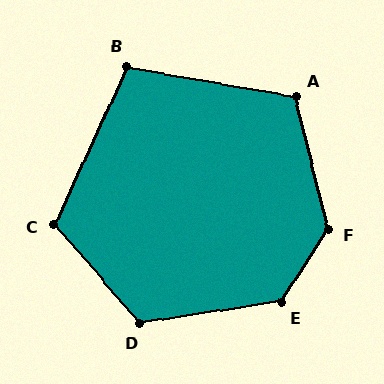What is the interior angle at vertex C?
Approximately 115 degrees (obtuse).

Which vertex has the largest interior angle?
F, at approximately 133 degrees.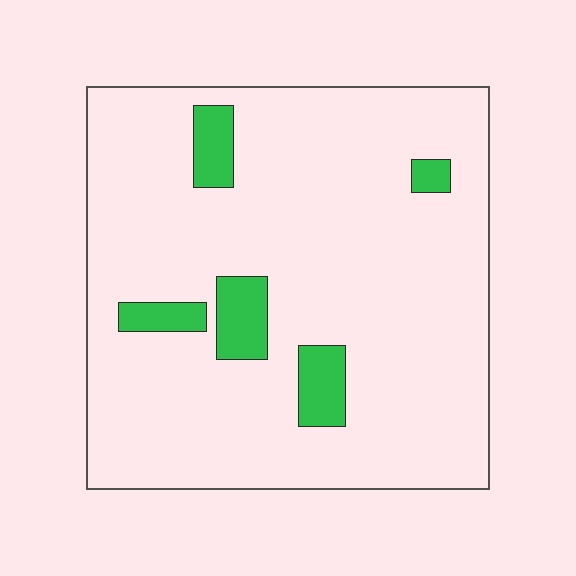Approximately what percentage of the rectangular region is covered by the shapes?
Approximately 10%.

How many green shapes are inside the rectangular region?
5.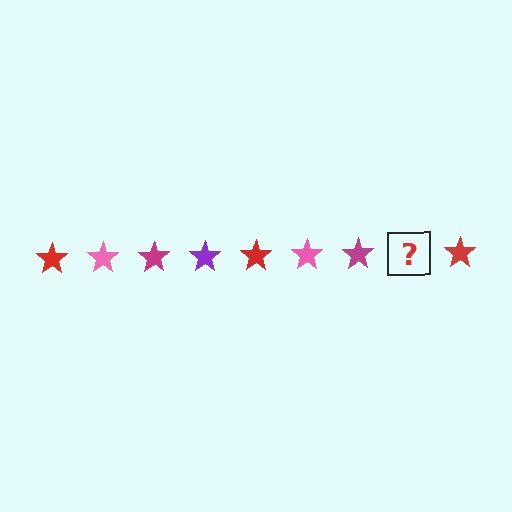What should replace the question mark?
The question mark should be replaced with a purple star.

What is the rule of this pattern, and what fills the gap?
The rule is that the pattern cycles through red, pink, magenta, purple stars. The gap should be filled with a purple star.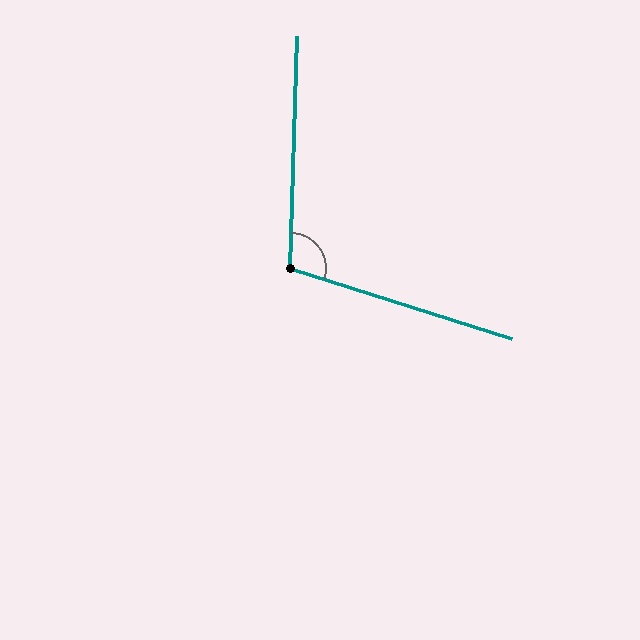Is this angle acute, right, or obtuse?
It is obtuse.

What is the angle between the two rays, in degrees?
Approximately 106 degrees.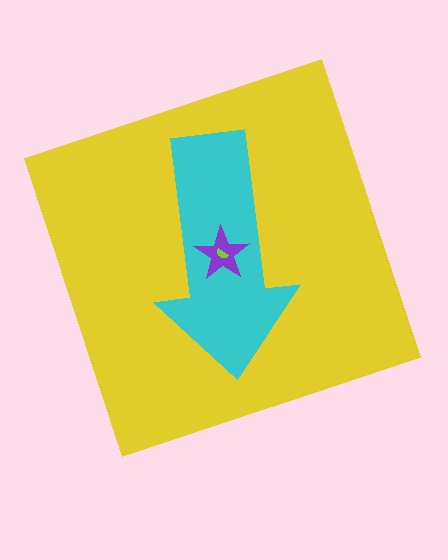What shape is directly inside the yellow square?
The cyan arrow.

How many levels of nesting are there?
4.